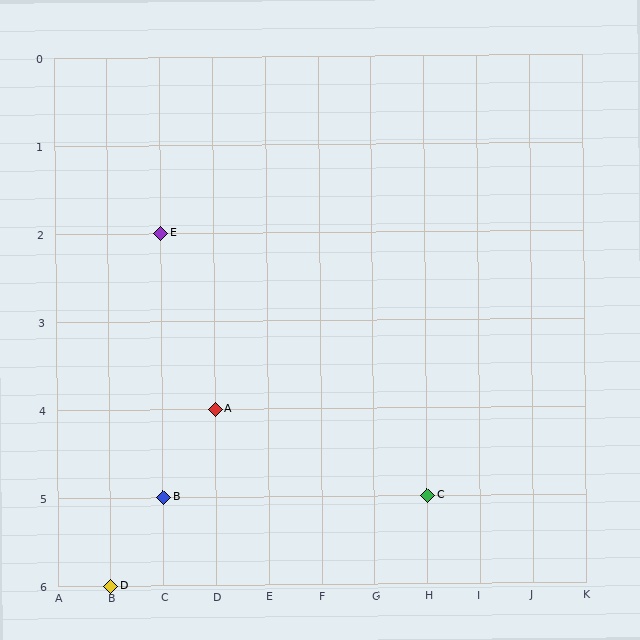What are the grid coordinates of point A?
Point A is at grid coordinates (D, 4).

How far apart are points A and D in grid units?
Points A and D are 2 columns and 2 rows apart (about 2.8 grid units diagonally).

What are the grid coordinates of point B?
Point B is at grid coordinates (C, 5).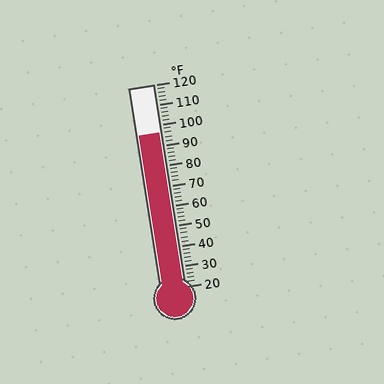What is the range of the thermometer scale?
The thermometer scale ranges from 20°F to 120°F.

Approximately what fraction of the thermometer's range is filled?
The thermometer is filled to approximately 75% of its range.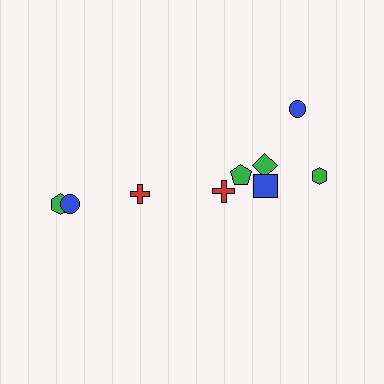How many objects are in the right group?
There are 6 objects.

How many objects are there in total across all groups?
There are 9 objects.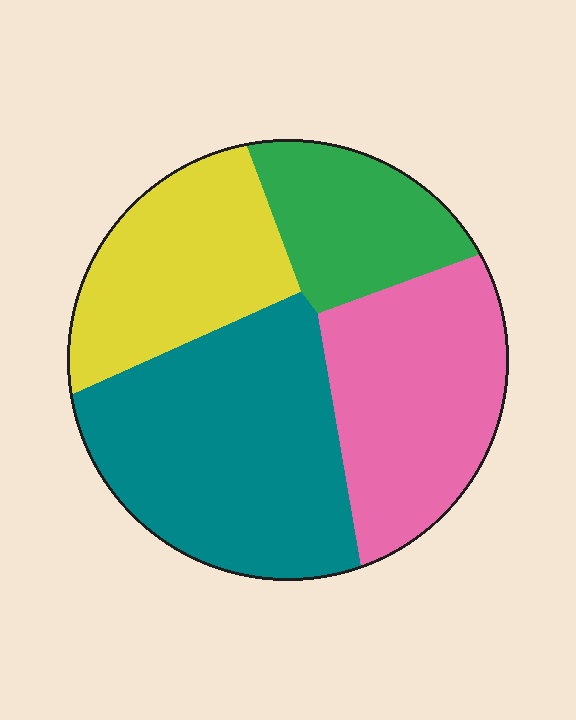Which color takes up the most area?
Teal, at roughly 35%.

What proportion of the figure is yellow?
Yellow covers about 20% of the figure.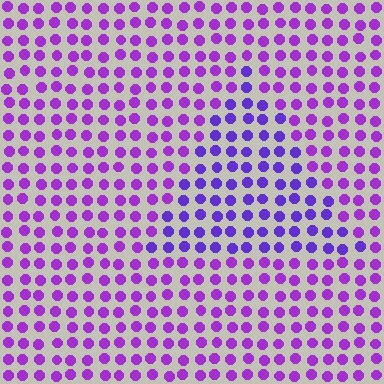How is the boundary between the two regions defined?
The boundary is defined purely by a slight shift in hue (about 24 degrees). Spacing, size, and orientation are identical on both sides.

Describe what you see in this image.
The image is filled with small purple elements in a uniform arrangement. A triangle-shaped region is visible where the elements are tinted to a slightly different hue, forming a subtle color boundary.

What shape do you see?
I see a triangle.